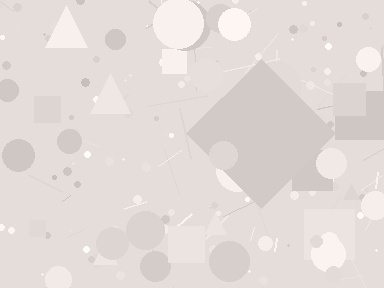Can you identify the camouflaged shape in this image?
The camouflaged shape is a diamond.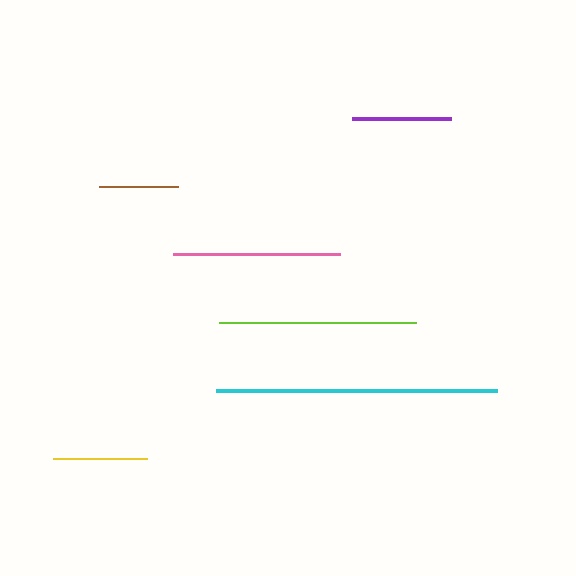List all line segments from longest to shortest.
From longest to shortest: cyan, lime, pink, purple, yellow, brown.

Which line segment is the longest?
The cyan line is the longest at approximately 281 pixels.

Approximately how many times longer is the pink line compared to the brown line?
The pink line is approximately 2.1 times the length of the brown line.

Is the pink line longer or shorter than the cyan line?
The cyan line is longer than the pink line.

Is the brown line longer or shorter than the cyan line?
The cyan line is longer than the brown line.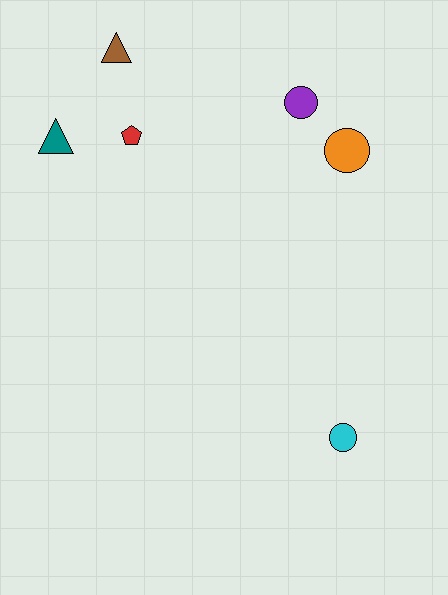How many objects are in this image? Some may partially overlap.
There are 6 objects.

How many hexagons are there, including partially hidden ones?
There are no hexagons.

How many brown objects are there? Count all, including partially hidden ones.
There is 1 brown object.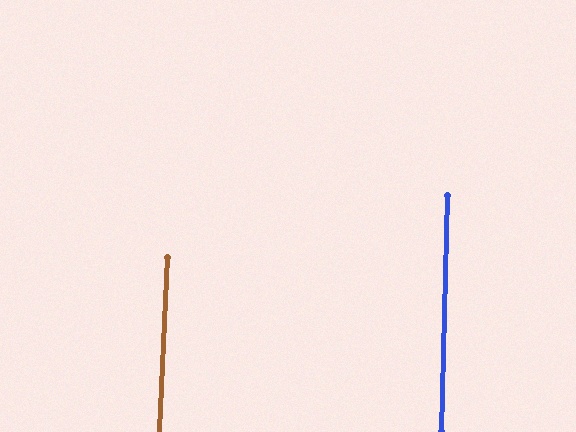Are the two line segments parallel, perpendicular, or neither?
Parallel — their directions differ by only 1.2°.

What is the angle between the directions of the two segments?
Approximately 1 degree.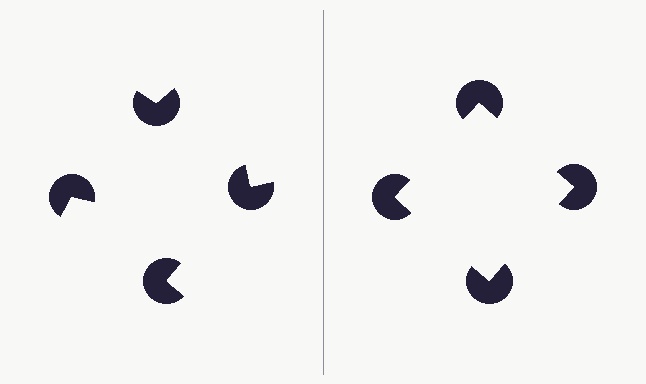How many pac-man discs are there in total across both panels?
8 — 4 on each side.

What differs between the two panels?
The pac-man discs are positioned identically on both sides; only the wedge orientations differ. On the right they align to a square; on the left they are misaligned.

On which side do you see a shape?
An illusory square appears on the right side. On the left side the wedge cuts are rotated, so no coherent shape forms.